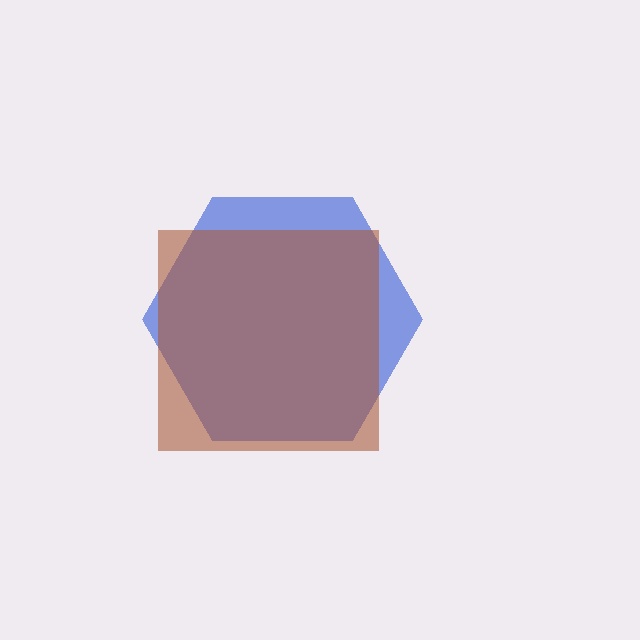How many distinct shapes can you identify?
There are 2 distinct shapes: a blue hexagon, a brown square.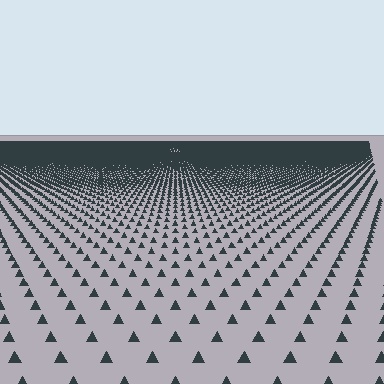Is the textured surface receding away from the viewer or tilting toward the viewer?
The surface is receding away from the viewer. Texture elements get smaller and denser toward the top.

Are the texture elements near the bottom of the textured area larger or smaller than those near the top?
Larger. Near the bottom, elements are closer to the viewer and appear at a bigger on-screen size.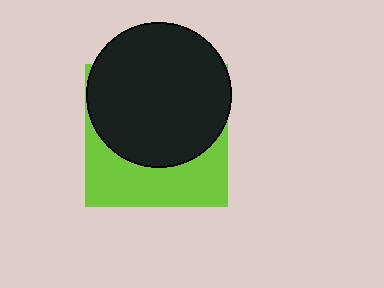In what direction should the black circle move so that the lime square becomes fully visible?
The black circle should move up. That is the shortest direction to clear the overlap and leave the lime square fully visible.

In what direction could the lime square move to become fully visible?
The lime square could move down. That would shift it out from behind the black circle entirely.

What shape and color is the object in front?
The object in front is a black circle.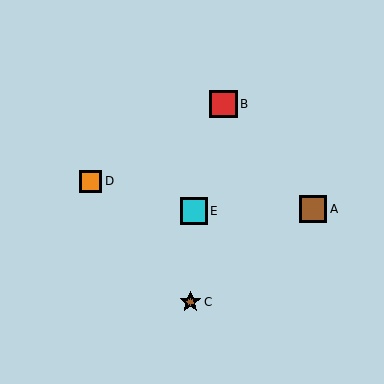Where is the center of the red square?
The center of the red square is at (224, 104).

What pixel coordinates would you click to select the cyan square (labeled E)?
Click at (194, 211) to select the cyan square E.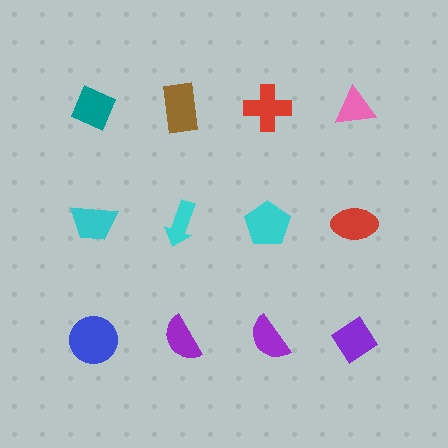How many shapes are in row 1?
4 shapes.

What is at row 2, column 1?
A cyan trapezoid.